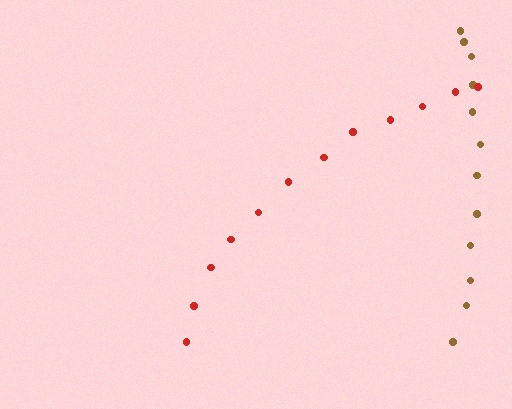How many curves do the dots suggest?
There are 2 distinct paths.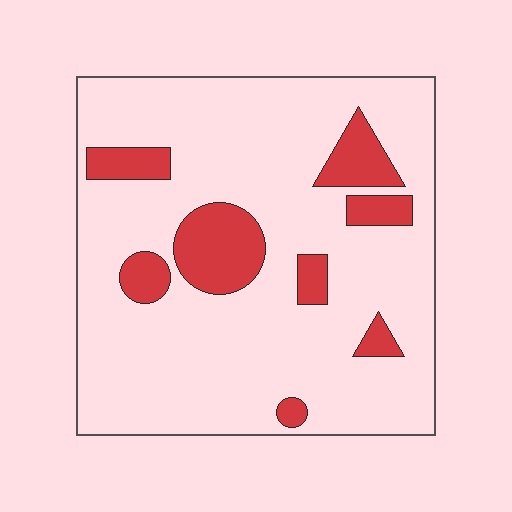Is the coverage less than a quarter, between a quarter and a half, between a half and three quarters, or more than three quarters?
Less than a quarter.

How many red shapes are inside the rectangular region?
8.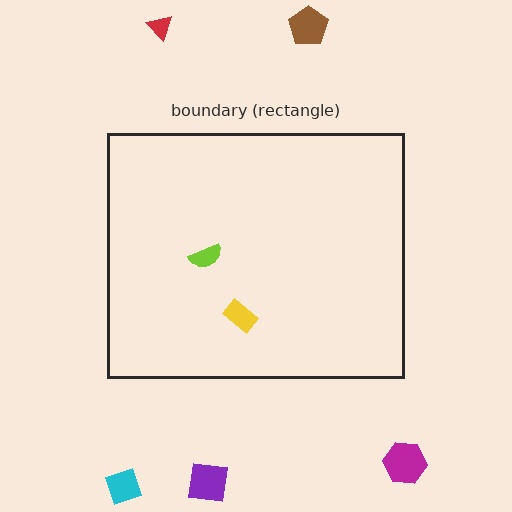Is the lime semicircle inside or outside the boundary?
Inside.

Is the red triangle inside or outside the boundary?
Outside.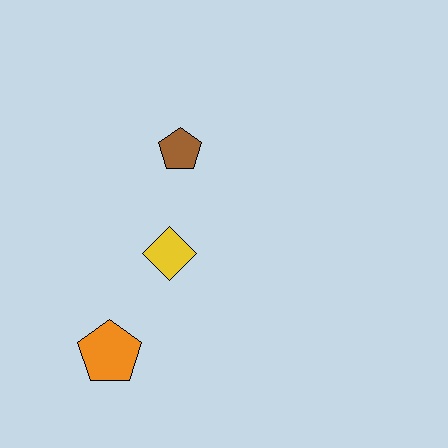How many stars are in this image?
There are no stars.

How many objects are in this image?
There are 3 objects.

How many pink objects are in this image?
There are no pink objects.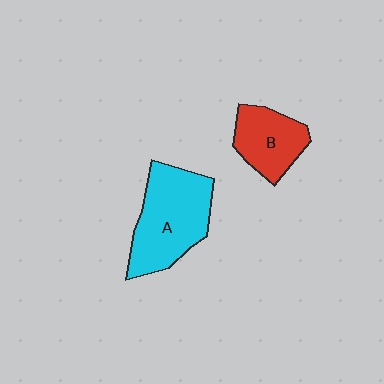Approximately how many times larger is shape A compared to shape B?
Approximately 1.6 times.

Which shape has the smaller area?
Shape B (red).